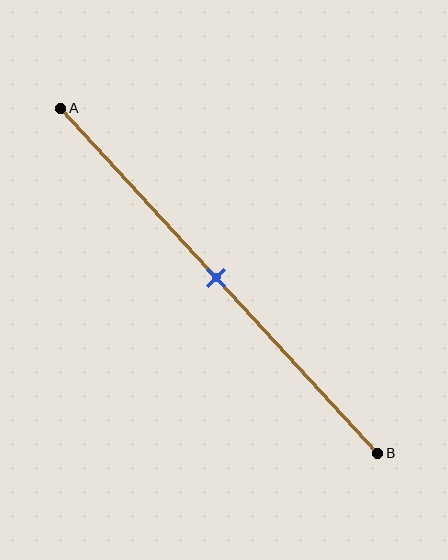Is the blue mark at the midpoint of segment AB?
Yes, the mark is approximately at the midpoint.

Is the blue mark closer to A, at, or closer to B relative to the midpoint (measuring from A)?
The blue mark is approximately at the midpoint of segment AB.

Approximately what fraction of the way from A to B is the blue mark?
The blue mark is approximately 50% of the way from A to B.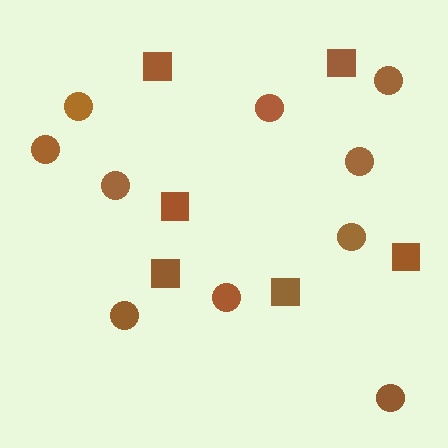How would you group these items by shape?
There are 2 groups: one group of squares (6) and one group of circles (10).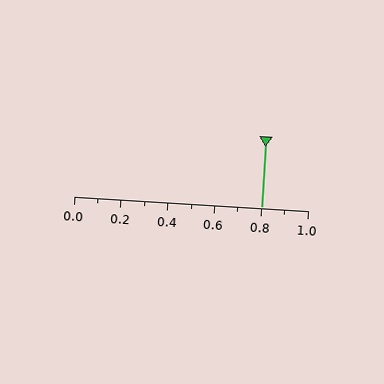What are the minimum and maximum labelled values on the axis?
The axis runs from 0.0 to 1.0.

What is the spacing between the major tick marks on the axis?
The major ticks are spaced 0.2 apart.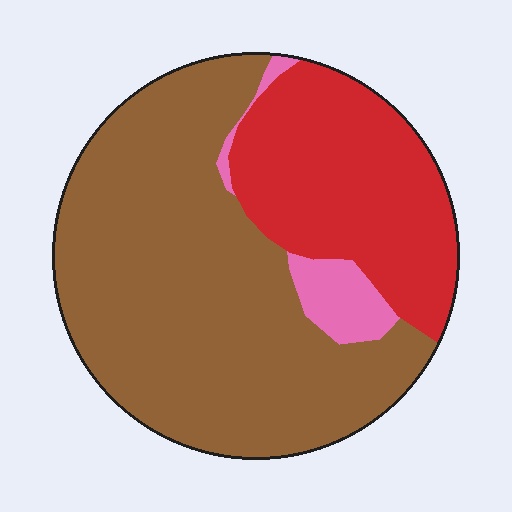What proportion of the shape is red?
Red takes up about one third (1/3) of the shape.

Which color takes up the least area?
Pink, at roughly 5%.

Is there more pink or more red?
Red.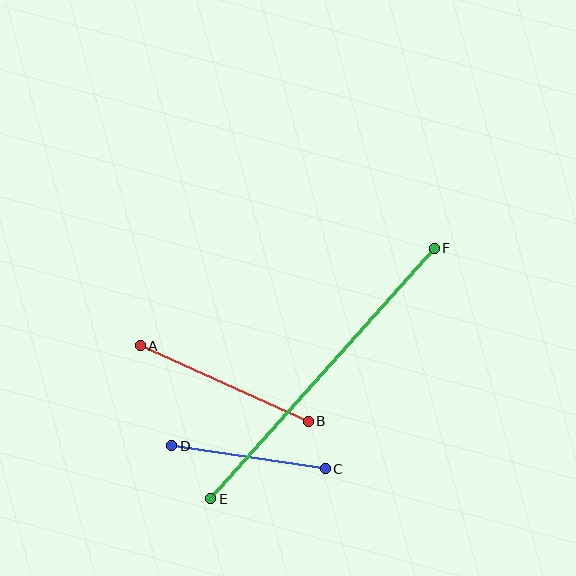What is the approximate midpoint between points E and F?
The midpoint is at approximately (323, 373) pixels.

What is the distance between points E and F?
The distance is approximately 336 pixels.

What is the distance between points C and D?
The distance is approximately 155 pixels.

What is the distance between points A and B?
The distance is approximately 184 pixels.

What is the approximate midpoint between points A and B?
The midpoint is at approximately (224, 384) pixels.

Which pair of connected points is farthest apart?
Points E and F are farthest apart.